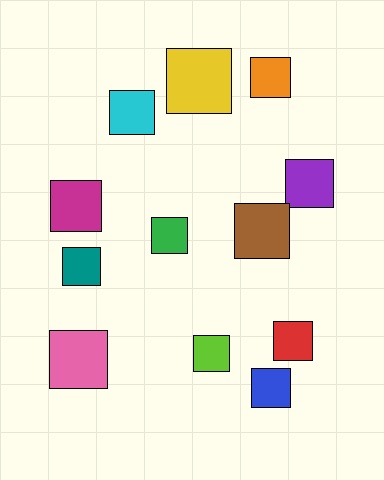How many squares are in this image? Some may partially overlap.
There are 12 squares.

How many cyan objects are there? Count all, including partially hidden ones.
There is 1 cyan object.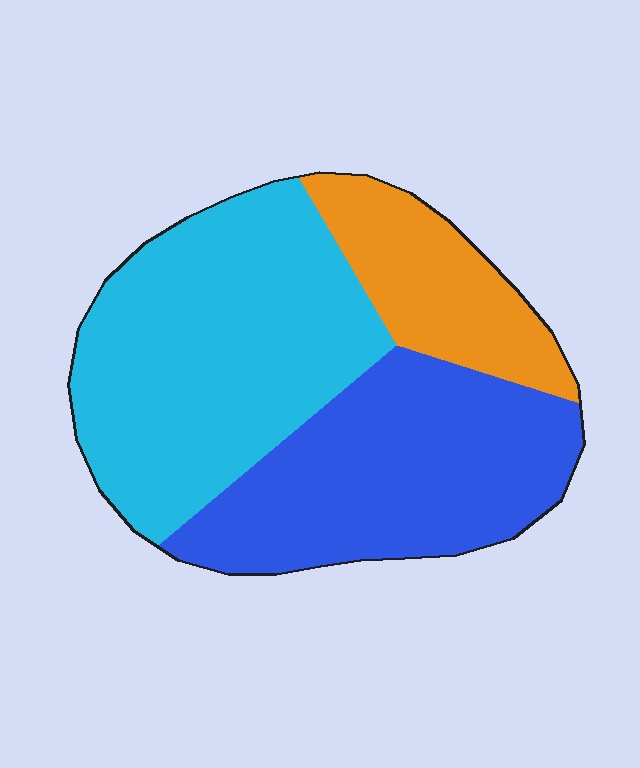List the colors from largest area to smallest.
From largest to smallest: cyan, blue, orange.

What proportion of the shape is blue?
Blue takes up about three eighths (3/8) of the shape.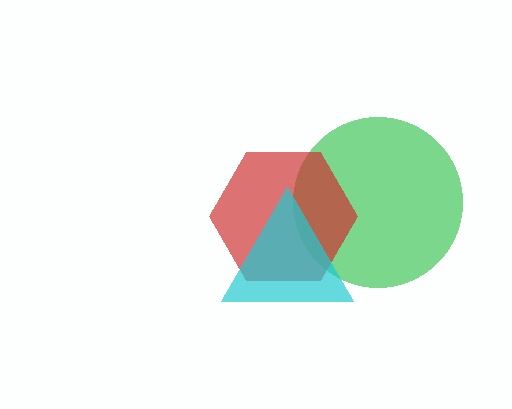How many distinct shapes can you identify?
There are 3 distinct shapes: a green circle, a red hexagon, a cyan triangle.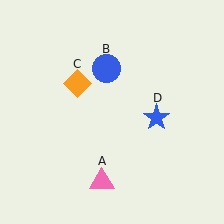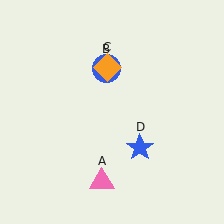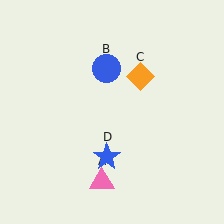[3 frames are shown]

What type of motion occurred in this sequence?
The orange diamond (object C), blue star (object D) rotated clockwise around the center of the scene.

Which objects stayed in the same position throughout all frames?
Pink triangle (object A) and blue circle (object B) remained stationary.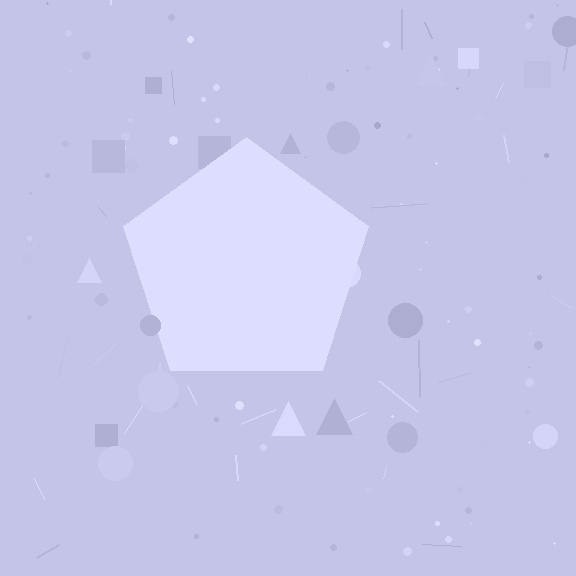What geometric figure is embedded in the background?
A pentagon is embedded in the background.